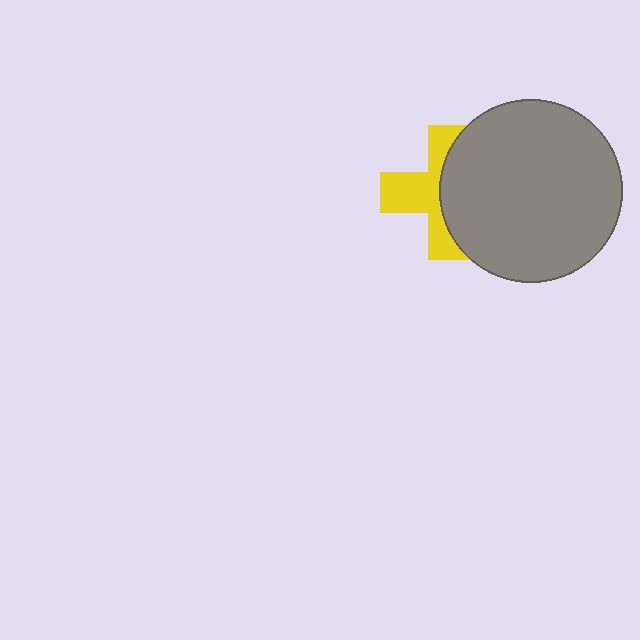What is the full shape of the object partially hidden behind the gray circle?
The partially hidden object is a yellow cross.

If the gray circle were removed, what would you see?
You would see the complete yellow cross.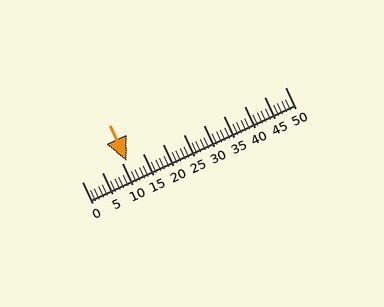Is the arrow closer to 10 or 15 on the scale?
The arrow is closer to 10.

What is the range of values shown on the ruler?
The ruler shows values from 0 to 50.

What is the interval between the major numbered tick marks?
The major tick marks are spaced 5 units apart.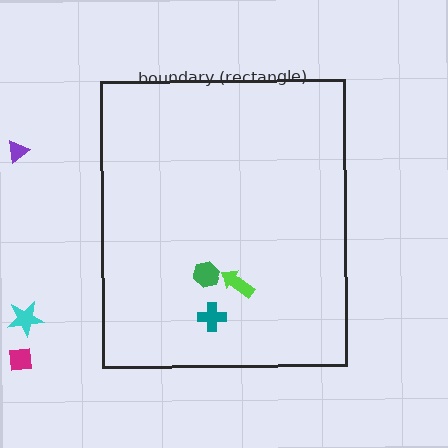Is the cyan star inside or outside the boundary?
Outside.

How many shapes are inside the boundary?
3 inside, 3 outside.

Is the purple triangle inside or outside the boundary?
Outside.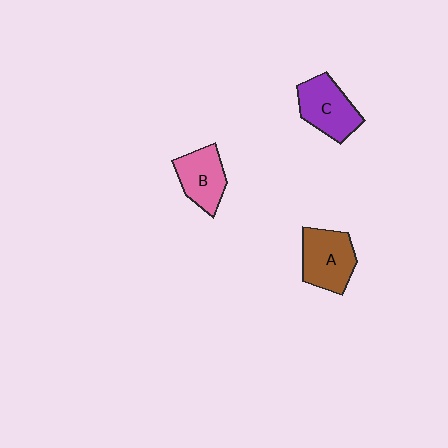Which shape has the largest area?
Shape A (brown).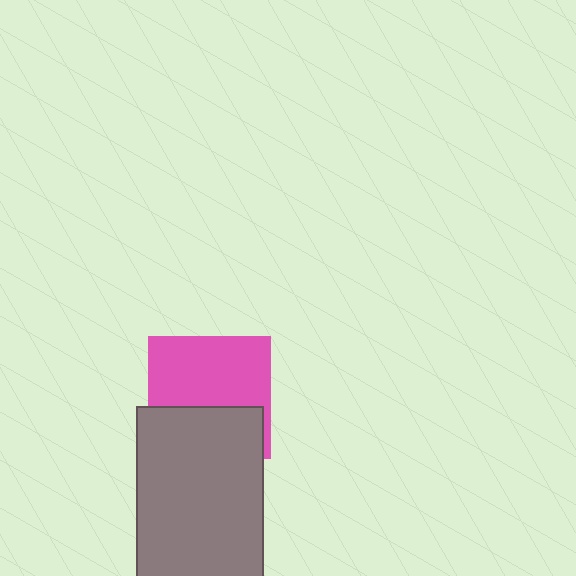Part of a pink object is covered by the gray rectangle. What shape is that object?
It is a square.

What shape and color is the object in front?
The object in front is a gray rectangle.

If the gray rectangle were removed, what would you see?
You would see the complete pink square.